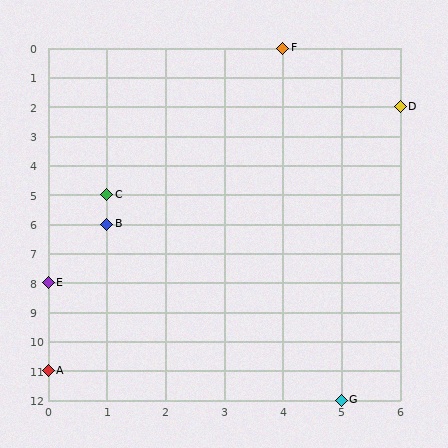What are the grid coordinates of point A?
Point A is at grid coordinates (0, 11).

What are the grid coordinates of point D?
Point D is at grid coordinates (6, 2).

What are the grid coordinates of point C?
Point C is at grid coordinates (1, 5).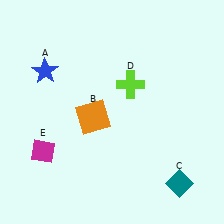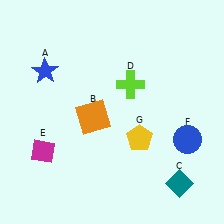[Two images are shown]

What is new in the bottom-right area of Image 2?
A blue circle (F) was added in the bottom-right area of Image 2.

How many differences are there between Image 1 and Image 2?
There are 2 differences between the two images.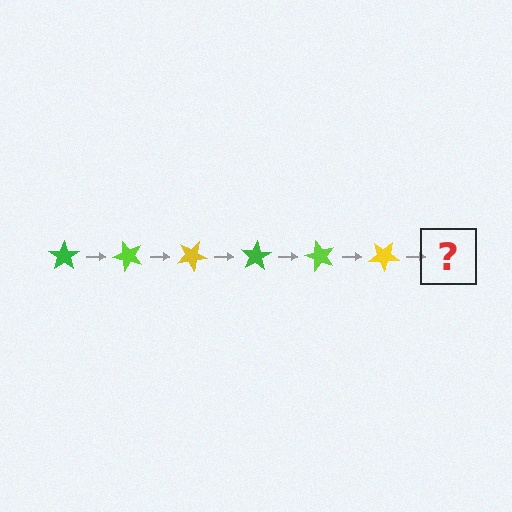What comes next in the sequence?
The next element should be a green star, rotated 300 degrees from the start.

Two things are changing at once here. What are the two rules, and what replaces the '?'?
The two rules are that it rotates 50 degrees each step and the color cycles through green, lime, and yellow. The '?' should be a green star, rotated 300 degrees from the start.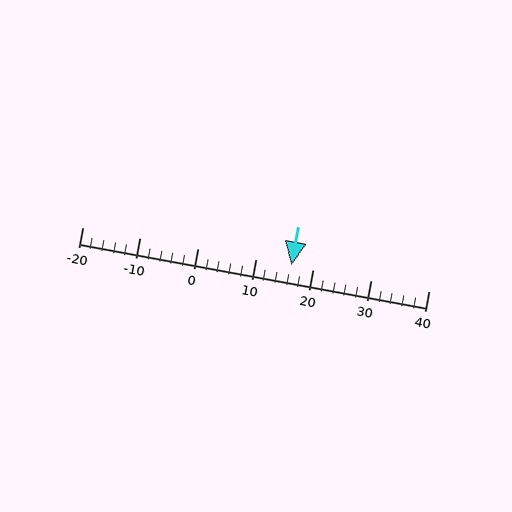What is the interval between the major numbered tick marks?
The major tick marks are spaced 10 units apart.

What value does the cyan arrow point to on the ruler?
The cyan arrow points to approximately 16.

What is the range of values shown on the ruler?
The ruler shows values from -20 to 40.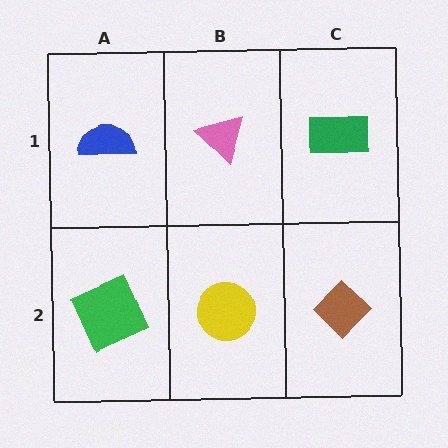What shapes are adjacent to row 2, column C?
A green rectangle (row 1, column C), a yellow circle (row 2, column B).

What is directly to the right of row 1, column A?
A pink triangle.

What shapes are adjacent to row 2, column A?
A blue semicircle (row 1, column A), a yellow circle (row 2, column B).